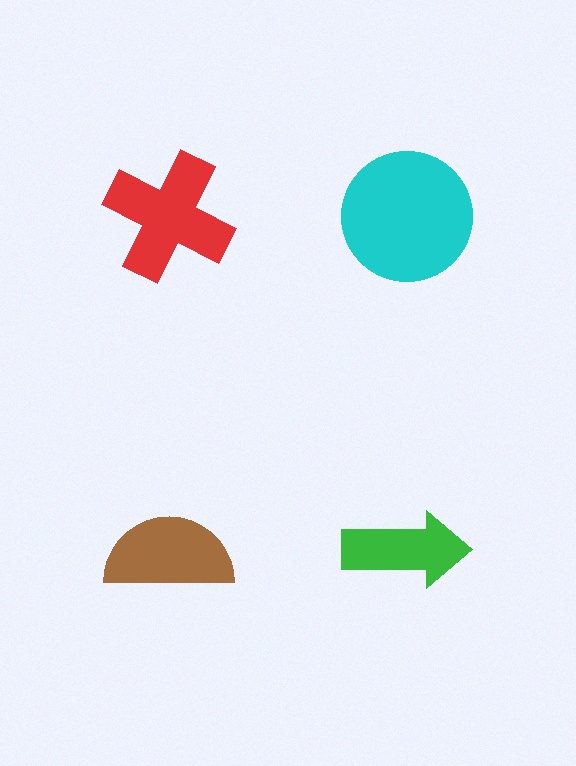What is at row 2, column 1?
A brown semicircle.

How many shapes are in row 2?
2 shapes.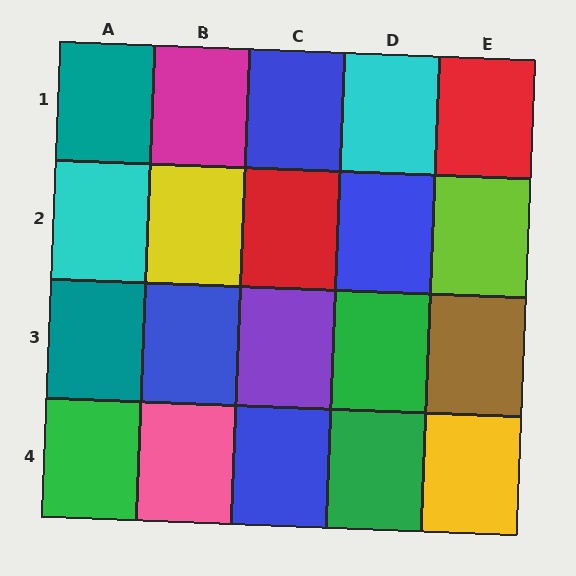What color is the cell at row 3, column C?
Purple.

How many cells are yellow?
2 cells are yellow.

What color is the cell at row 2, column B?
Yellow.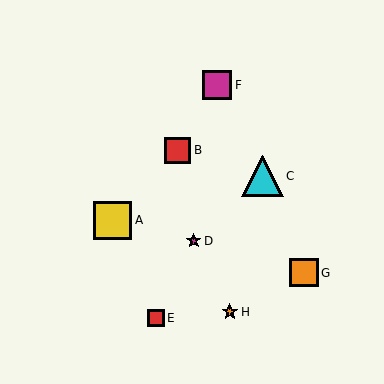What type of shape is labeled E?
Shape E is a red square.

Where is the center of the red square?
The center of the red square is at (178, 150).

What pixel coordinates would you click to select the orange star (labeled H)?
Click at (230, 312) to select the orange star H.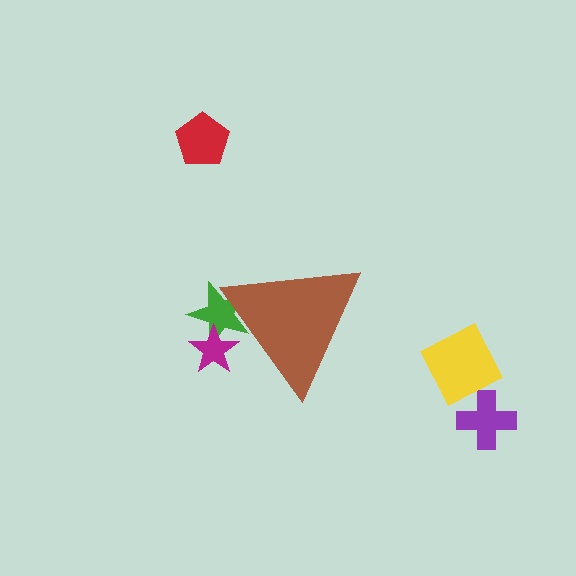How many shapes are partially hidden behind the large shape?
2 shapes are partially hidden.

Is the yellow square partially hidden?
No, the yellow square is fully visible.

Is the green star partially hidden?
Yes, the green star is partially hidden behind the brown triangle.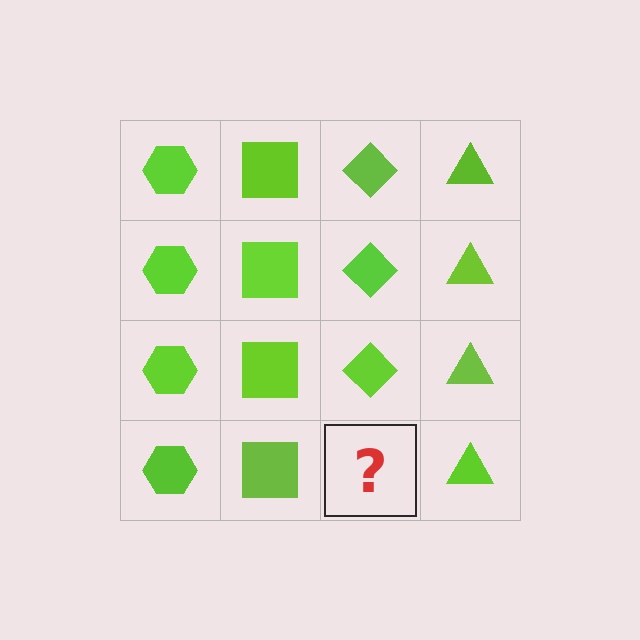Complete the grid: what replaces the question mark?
The question mark should be replaced with a lime diamond.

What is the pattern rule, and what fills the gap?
The rule is that each column has a consistent shape. The gap should be filled with a lime diamond.